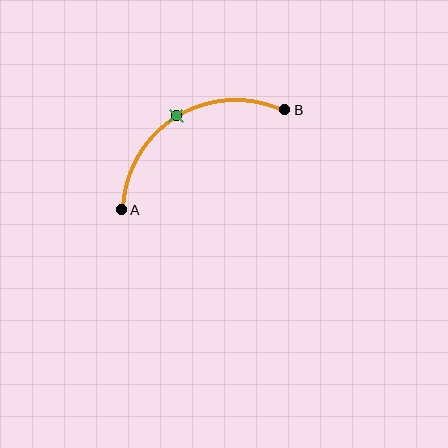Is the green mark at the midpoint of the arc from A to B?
Yes. The green mark lies on the arc at equal arc-length from both A and B — it is the arc midpoint.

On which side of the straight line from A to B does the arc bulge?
The arc bulges above the straight line connecting A and B.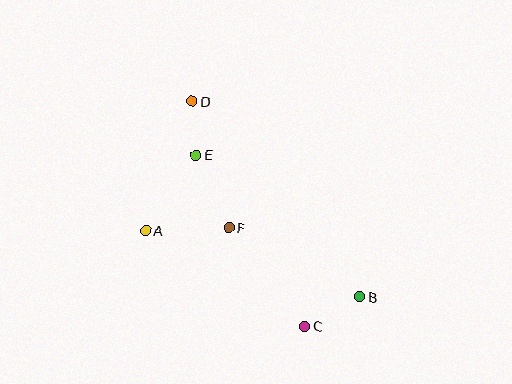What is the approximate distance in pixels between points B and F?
The distance between B and F is approximately 148 pixels.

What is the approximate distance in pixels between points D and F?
The distance between D and F is approximately 132 pixels.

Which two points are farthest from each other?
Points B and D are farthest from each other.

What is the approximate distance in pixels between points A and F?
The distance between A and F is approximately 83 pixels.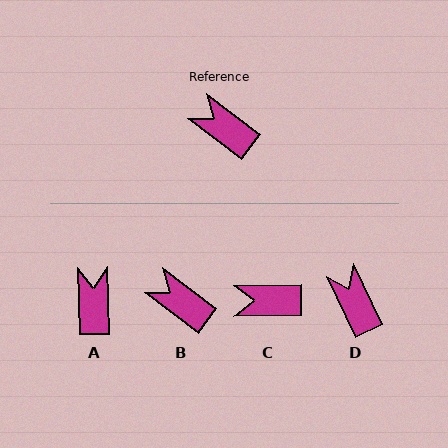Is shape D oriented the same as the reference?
No, it is off by about 28 degrees.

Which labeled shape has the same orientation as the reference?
B.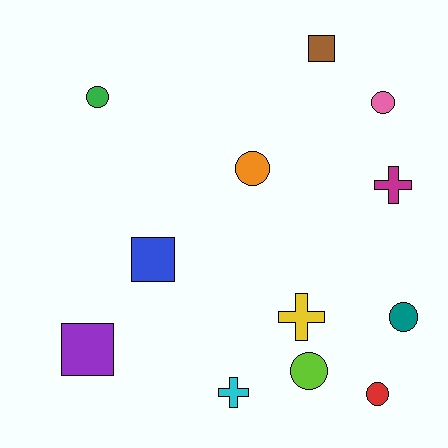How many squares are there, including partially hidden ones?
There are 3 squares.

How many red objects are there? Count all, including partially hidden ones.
There is 1 red object.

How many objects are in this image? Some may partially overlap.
There are 12 objects.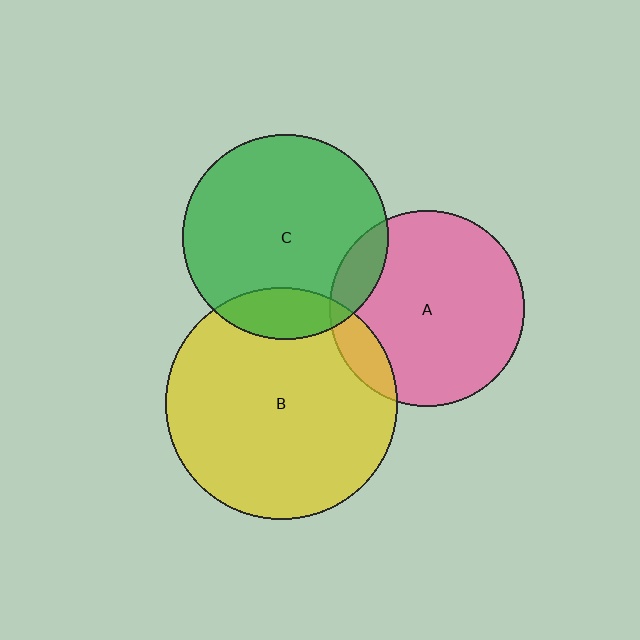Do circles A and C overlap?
Yes.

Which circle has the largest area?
Circle B (yellow).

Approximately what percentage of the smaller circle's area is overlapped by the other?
Approximately 10%.